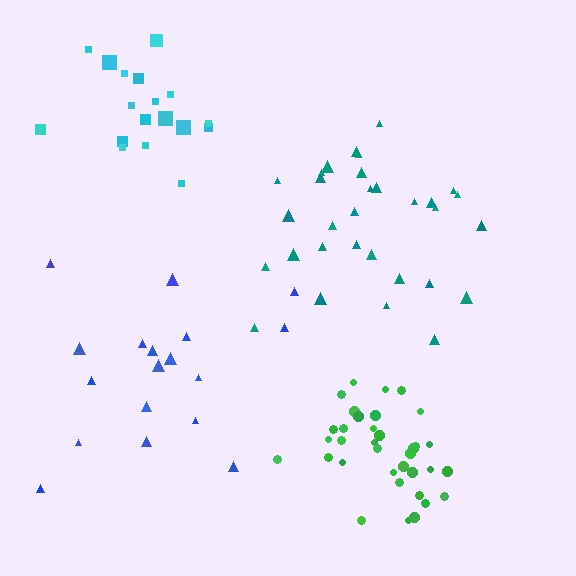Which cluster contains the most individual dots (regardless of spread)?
Green (35).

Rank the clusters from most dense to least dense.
green, teal, cyan, blue.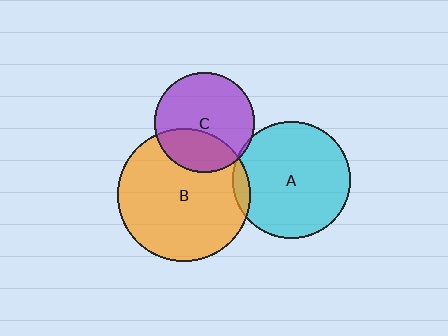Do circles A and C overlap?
Yes.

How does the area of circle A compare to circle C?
Approximately 1.4 times.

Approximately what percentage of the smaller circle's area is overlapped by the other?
Approximately 5%.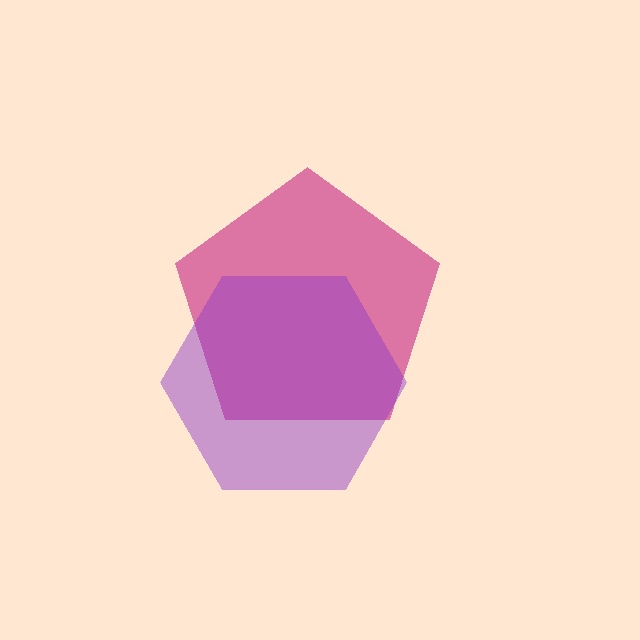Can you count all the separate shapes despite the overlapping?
Yes, there are 2 separate shapes.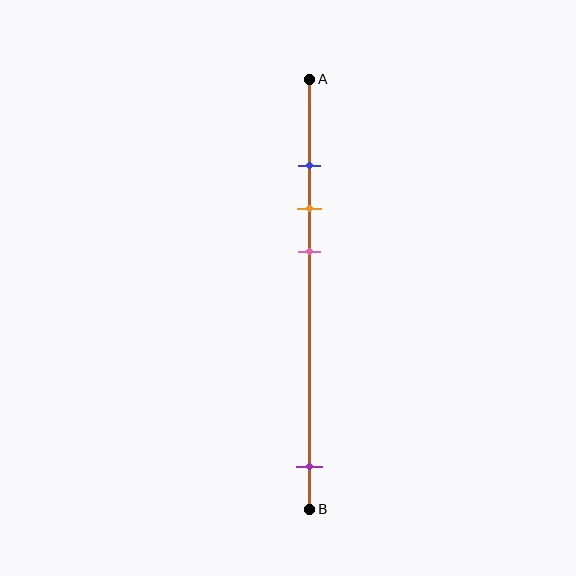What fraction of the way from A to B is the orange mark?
The orange mark is approximately 30% (0.3) of the way from A to B.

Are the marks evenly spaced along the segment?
No, the marks are not evenly spaced.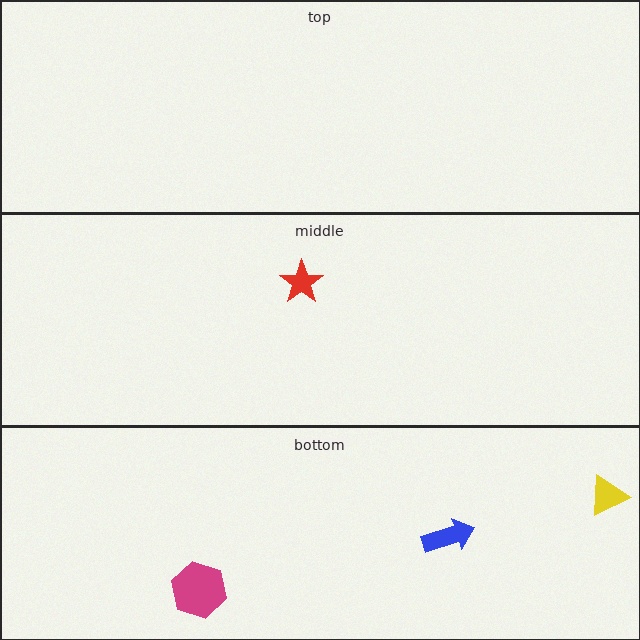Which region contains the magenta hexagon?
The bottom region.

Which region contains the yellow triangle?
The bottom region.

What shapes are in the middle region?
The red star.